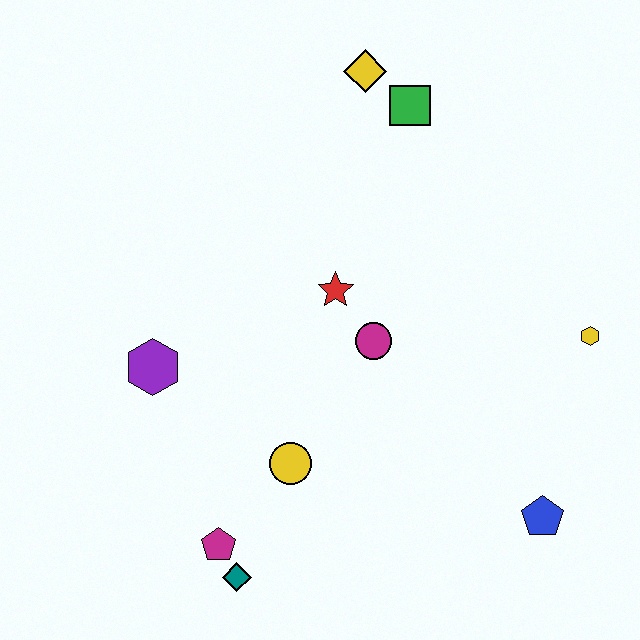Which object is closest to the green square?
The yellow diamond is closest to the green square.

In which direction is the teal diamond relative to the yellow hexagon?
The teal diamond is to the left of the yellow hexagon.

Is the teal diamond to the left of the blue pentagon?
Yes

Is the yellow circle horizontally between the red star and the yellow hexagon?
No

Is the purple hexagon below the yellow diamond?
Yes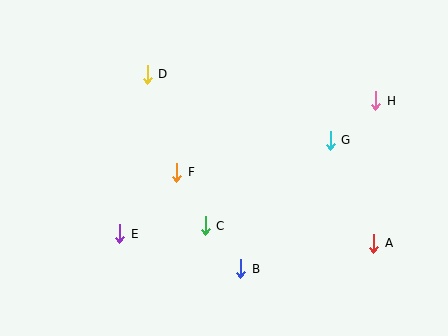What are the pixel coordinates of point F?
Point F is at (177, 172).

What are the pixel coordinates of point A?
Point A is at (374, 244).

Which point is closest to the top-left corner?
Point D is closest to the top-left corner.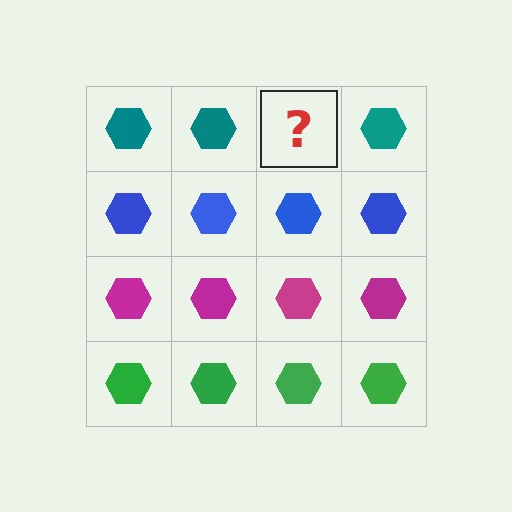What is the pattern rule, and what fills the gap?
The rule is that each row has a consistent color. The gap should be filled with a teal hexagon.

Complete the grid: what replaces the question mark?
The question mark should be replaced with a teal hexagon.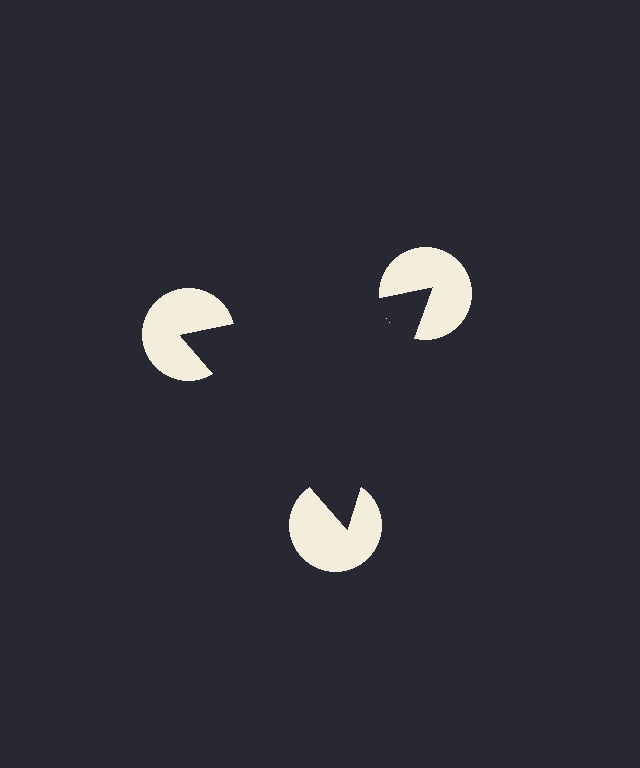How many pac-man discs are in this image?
There are 3 — one at each vertex of the illusory triangle.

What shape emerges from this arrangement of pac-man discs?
An illusory triangle — its edges are inferred from the aligned wedge cuts in the pac-man discs, not physically drawn.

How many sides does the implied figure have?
3 sides.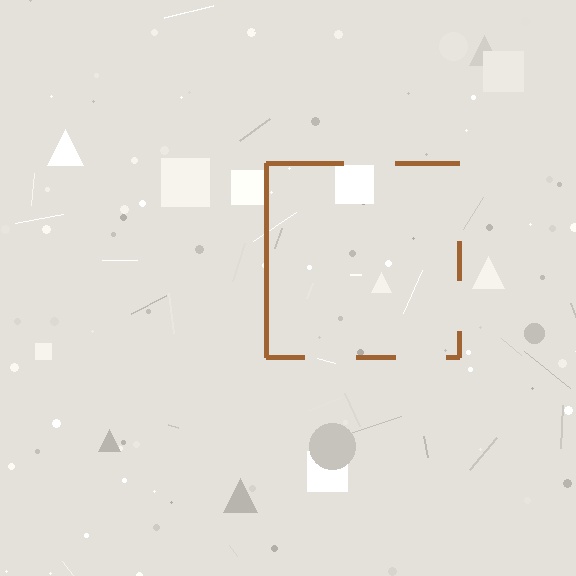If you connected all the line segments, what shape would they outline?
They would outline a square.